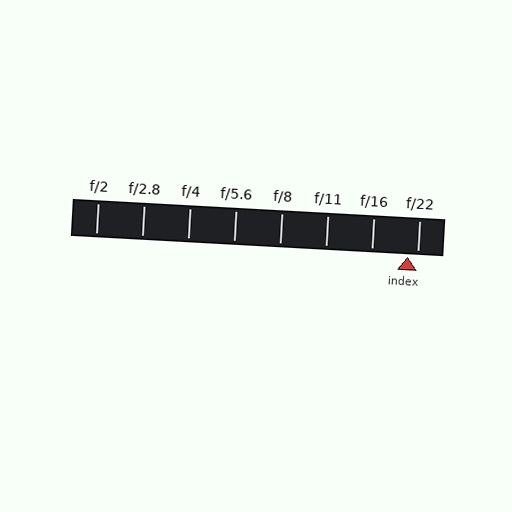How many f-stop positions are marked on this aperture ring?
There are 8 f-stop positions marked.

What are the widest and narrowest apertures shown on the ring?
The widest aperture shown is f/2 and the narrowest is f/22.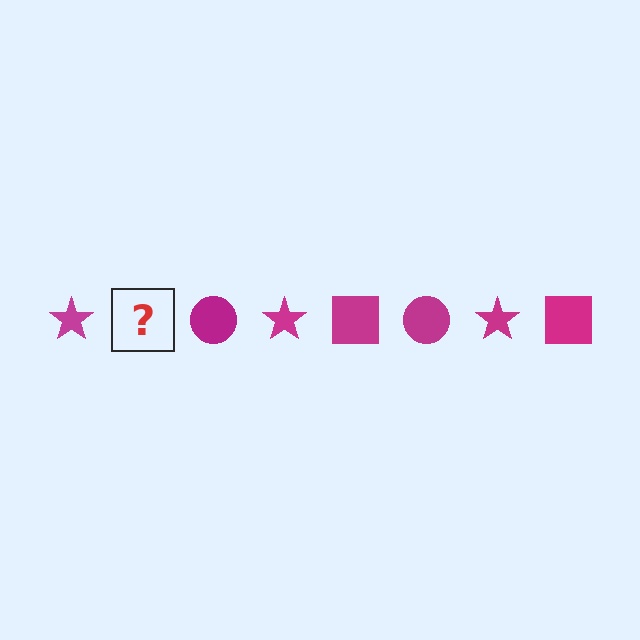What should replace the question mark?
The question mark should be replaced with a magenta square.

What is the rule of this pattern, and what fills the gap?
The rule is that the pattern cycles through star, square, circle shapes in magenta. The gap should be filled with a magenta square.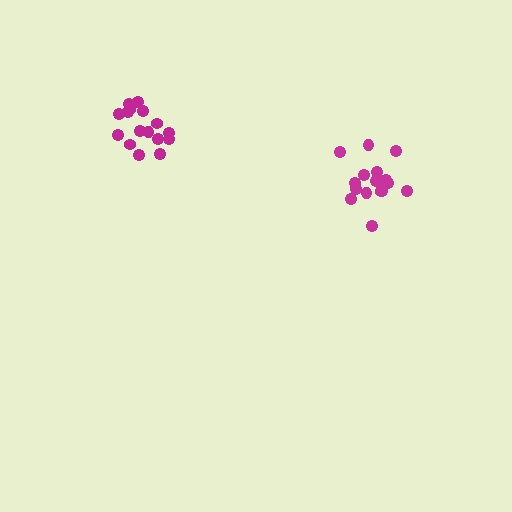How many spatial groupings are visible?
There are 2 spatial groupings.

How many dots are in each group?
Group 1: 17 dots, Group 2: 16 dots (33 total).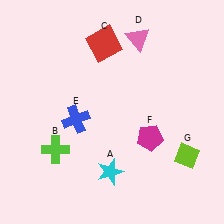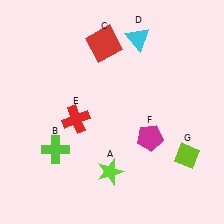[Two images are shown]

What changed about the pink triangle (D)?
In Image 1, D is pink. In Image 2, it changed to cyan.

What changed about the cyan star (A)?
In Image 1, A is cyan. In Image 2, it changed to lime.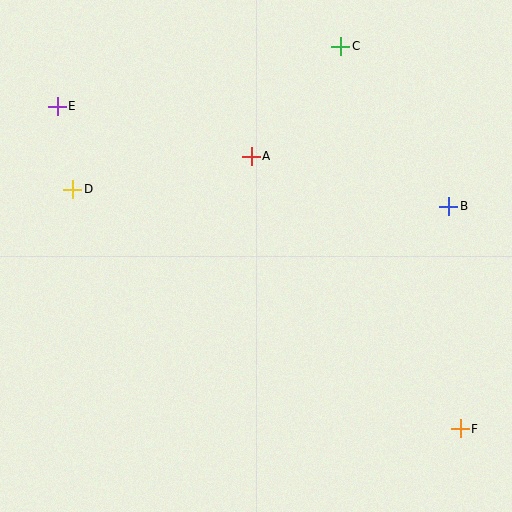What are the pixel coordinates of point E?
Point E is at (57, 106).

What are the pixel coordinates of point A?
Point A is at (251, 156).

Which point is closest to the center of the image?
Point A at (251, 156) is closest to the center.